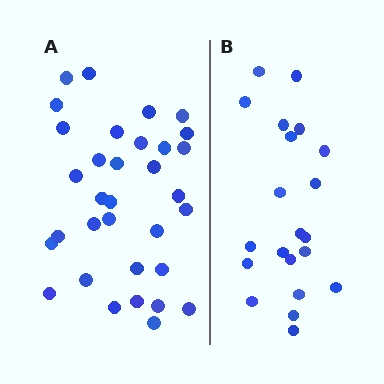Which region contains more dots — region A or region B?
Region A (the left region) has more dots.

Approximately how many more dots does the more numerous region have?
Region A has roughly 12 or so more dots than region B.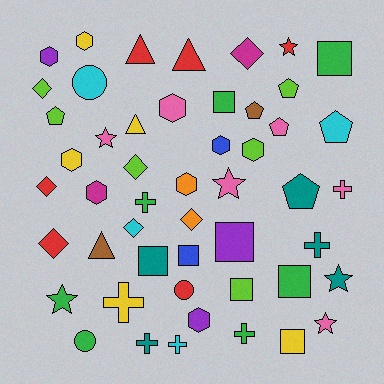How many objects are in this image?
There are 50 objects.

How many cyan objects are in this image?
There are 4 cyan objects.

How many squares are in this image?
There are 8 squares.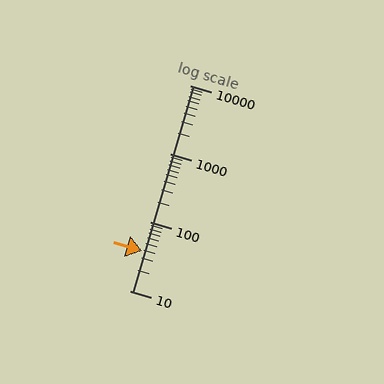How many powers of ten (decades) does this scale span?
The scale spans 3 decades, from 10 to 10000.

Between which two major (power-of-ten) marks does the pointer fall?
The pointer is between 10 and 100.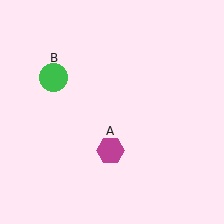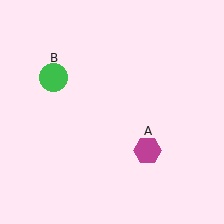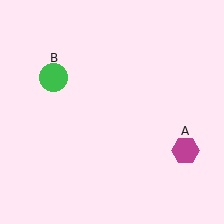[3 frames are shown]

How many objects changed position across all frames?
1 object changed position: magenta hexagon (object A).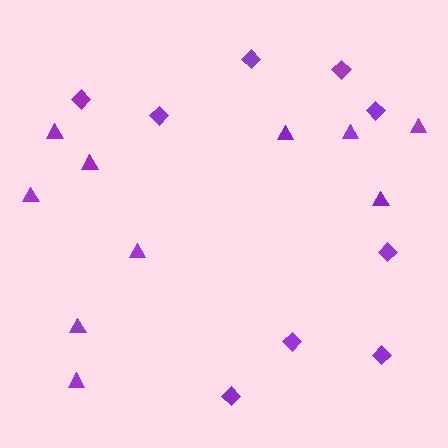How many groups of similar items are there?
There are 2 groups: one group of triangles (10) and one group of diamonds (9).